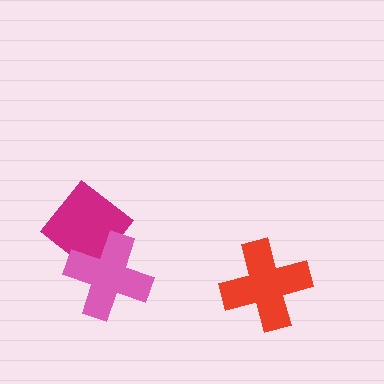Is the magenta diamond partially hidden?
Yes, it is partially covered by another shape.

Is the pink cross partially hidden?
No, no other shape covers it.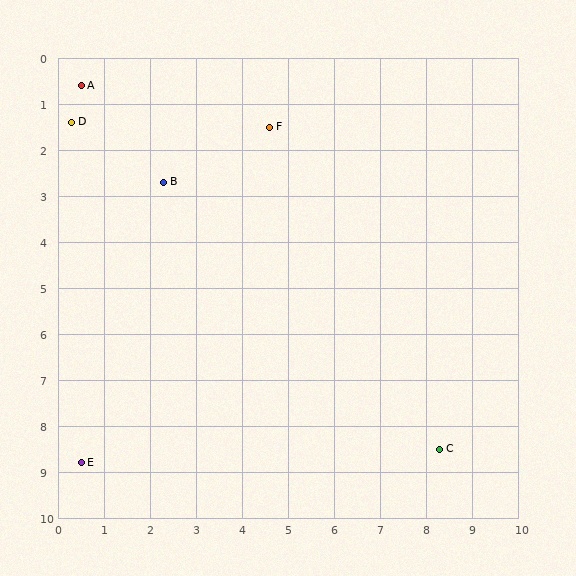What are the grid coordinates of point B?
Point B is at approximately (2.3, 2.7).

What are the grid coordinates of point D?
Point D is at approximately (0.3, 1.4).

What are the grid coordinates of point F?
Point F is at approximately (4.6, 1.5).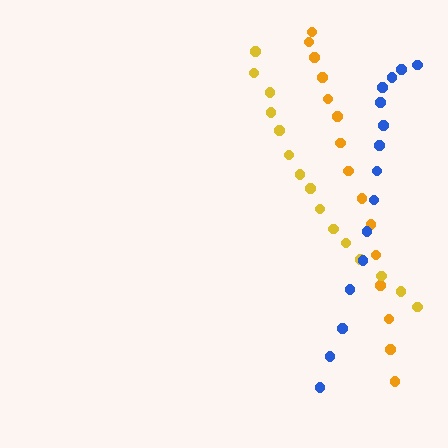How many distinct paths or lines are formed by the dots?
There are 3 distinct paths.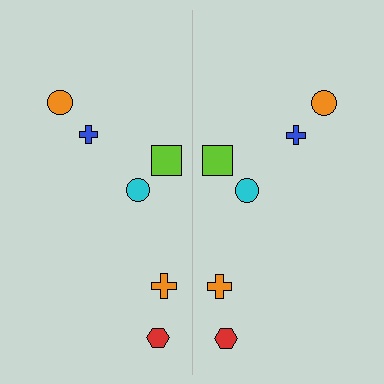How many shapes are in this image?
There are 12 shapes in this image.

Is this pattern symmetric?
Yes, this pattern has bilateral (reflection) symmetry.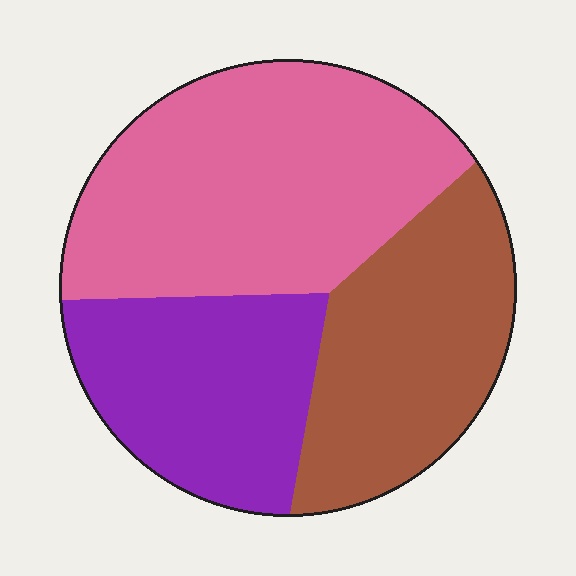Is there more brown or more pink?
Pink.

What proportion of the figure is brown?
Brown covers roughly 30% of the figure.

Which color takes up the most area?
Pink, at roughly 45%.